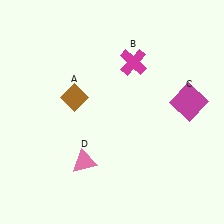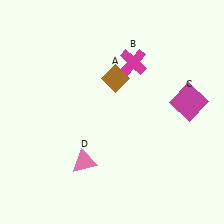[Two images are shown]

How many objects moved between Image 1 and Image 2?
1 object moved between the two images.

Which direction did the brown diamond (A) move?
The brown diamond (A) moved right.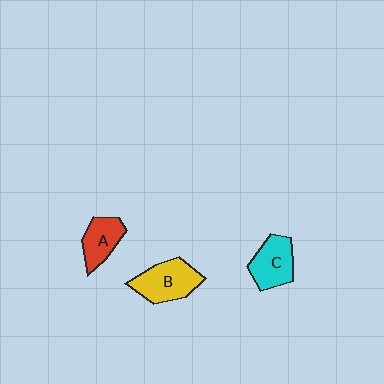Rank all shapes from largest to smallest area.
From largest to smallest: B (yellow), C (cyan), A (red).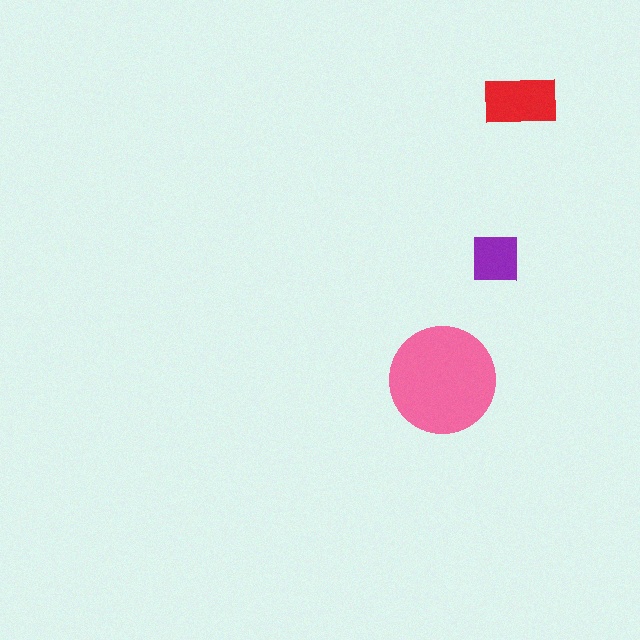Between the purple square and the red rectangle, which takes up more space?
The red rectangle.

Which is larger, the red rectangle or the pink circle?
The pink circle.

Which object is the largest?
The pink circle.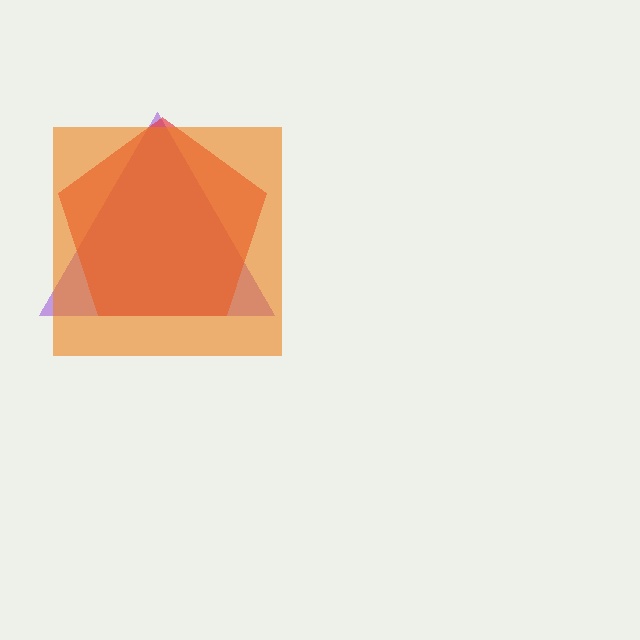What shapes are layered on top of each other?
The layered shapes are: a purple triangle, a red pentagon, an orange square.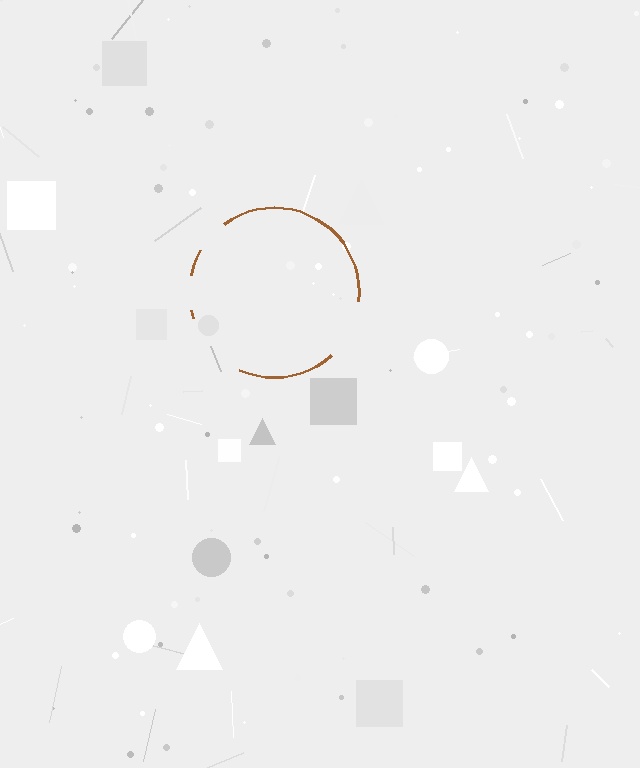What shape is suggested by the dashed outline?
The dashed outline suggests a circle.